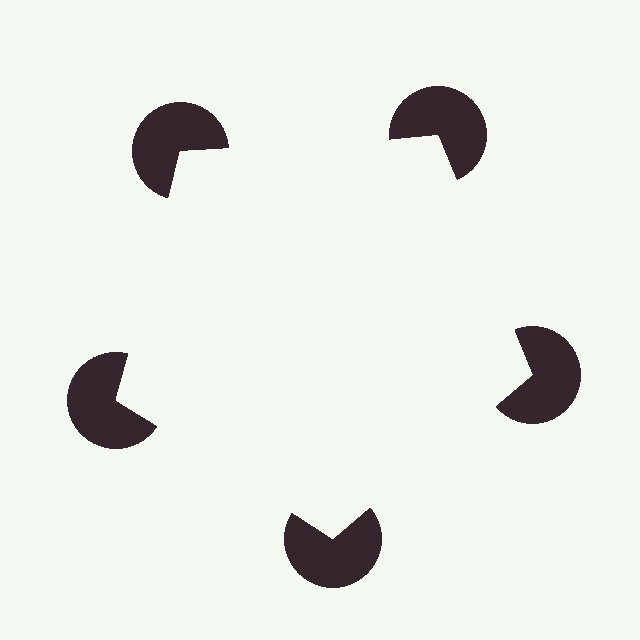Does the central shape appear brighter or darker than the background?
It typically appears slightly brighter than the background, even though no actual brightness change is drawn.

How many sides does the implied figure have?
5 sides.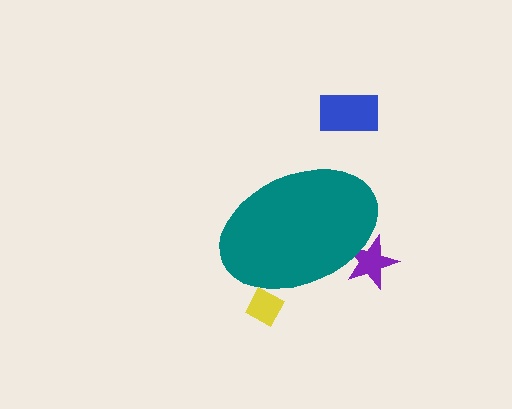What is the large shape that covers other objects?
A teal ellipse.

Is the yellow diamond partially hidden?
Yes, the yellow diamond is partially hidden behind the teal ellipse.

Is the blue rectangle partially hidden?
No, the blue rectangle is fully visible.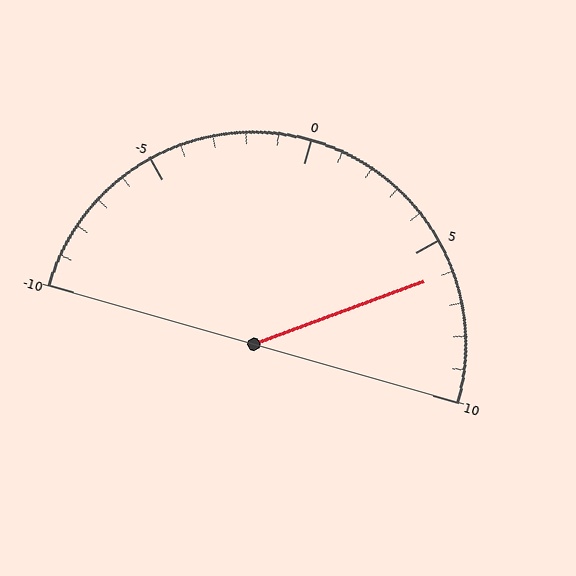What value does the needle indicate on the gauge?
The needle indicates approximately 6.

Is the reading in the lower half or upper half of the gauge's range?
The reading is in the upper half of the range (-10 to 10).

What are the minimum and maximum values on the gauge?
The gauge ranges from -10 to 10.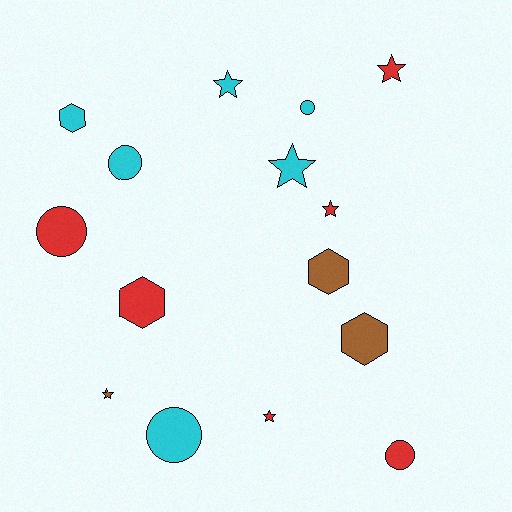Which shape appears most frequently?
Star, with 6 objects.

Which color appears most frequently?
Red, with 6 objects.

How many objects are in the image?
There are 15 objects.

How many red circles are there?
There are 2 red circles.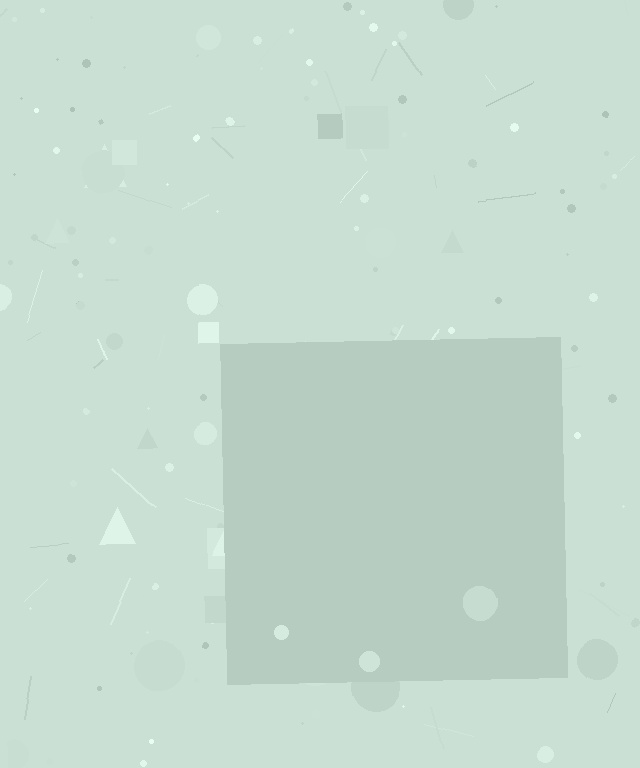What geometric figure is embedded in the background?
A square is embedded in the background.